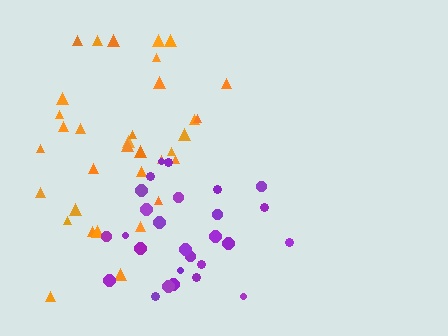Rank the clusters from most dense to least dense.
purple, orange.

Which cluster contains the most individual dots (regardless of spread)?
Orange (34).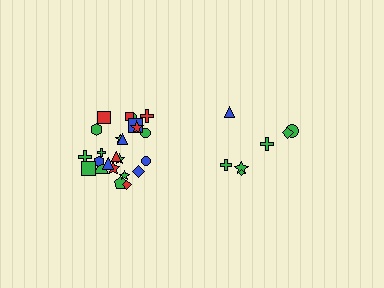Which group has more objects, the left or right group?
The left group.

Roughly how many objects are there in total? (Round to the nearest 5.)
Roughly 30 objects in total.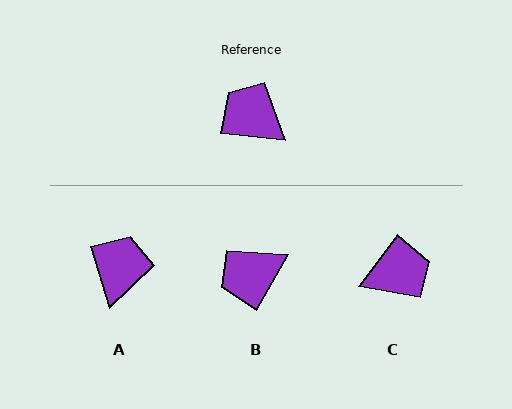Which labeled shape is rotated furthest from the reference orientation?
C, about 120 degrees away.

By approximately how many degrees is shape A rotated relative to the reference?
Approximately 66 degrees clockwise.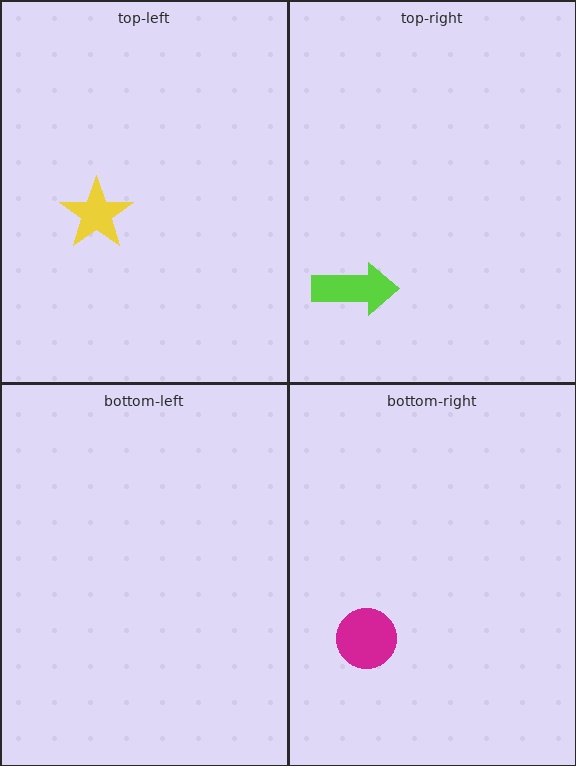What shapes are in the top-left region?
The yellow star.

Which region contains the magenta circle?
The bottom-right region.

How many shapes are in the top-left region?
1.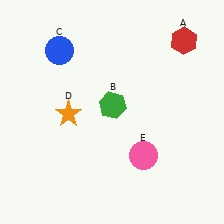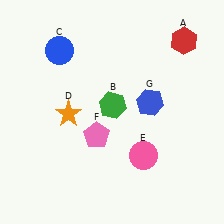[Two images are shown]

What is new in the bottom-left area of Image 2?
A pink pentagon (F) was added in the bottom-left area of Image 2.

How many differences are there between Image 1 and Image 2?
There are 2 differences between the two images.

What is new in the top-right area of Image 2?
A blue hexagon (G) was added in the top-right area of Image 2.